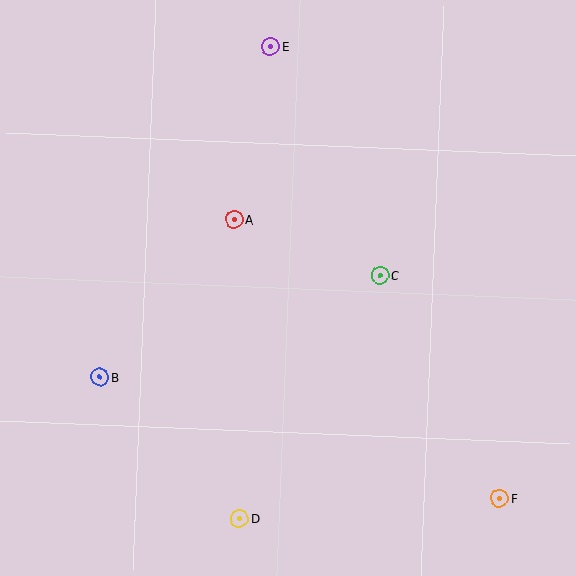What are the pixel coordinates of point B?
Point B is at (100, 377).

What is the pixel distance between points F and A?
The distance between F and A is 385 pixels.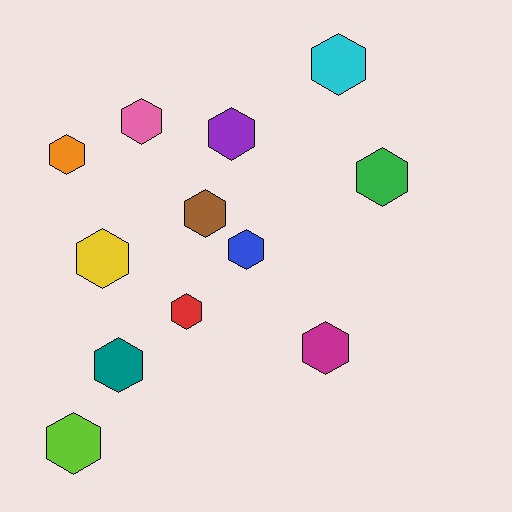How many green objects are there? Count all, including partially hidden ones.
There is 1 green object.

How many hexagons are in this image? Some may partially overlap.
There are 12 hexagons.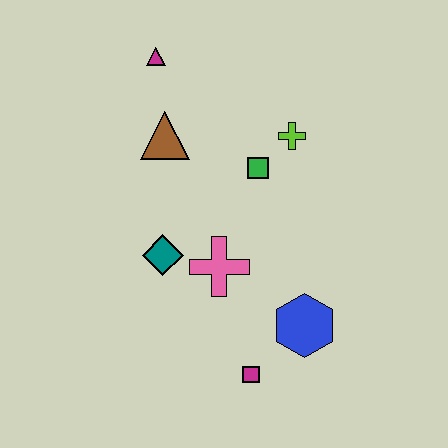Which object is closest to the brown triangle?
The magenta triangle is closest to the brown triangle.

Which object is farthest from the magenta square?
The magenta triangle is farthest from the magenta square.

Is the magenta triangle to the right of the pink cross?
No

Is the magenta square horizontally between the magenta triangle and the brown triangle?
No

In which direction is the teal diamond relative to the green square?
The teal diamond is to the left of the green square.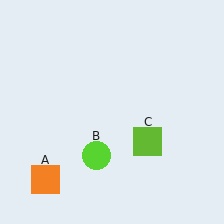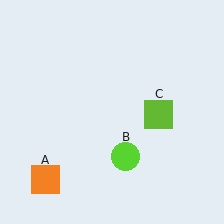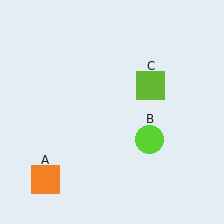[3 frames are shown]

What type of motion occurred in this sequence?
The lime circle (object B), lime square (object C) rotated counterclockwise around the center of the scene.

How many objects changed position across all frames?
2 objects changed position: lime circle (object B), lime square (object C).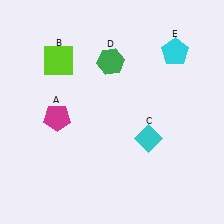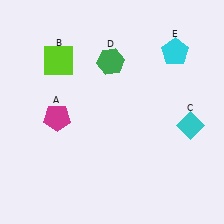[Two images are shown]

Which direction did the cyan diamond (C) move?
The cyan diamond (C) moved right.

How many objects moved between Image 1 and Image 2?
1 object moved between the two images.